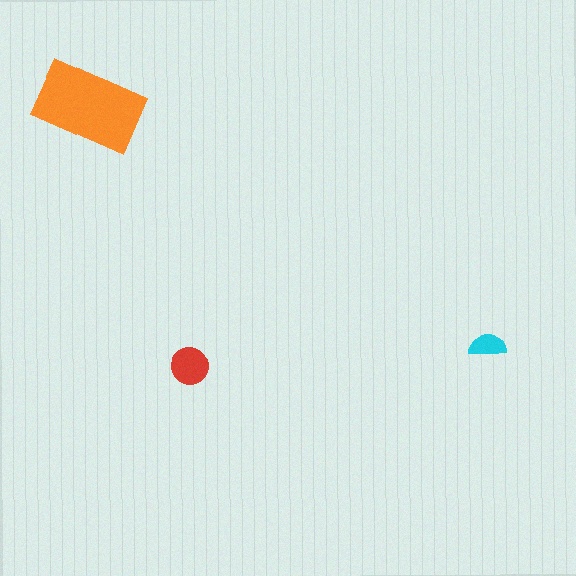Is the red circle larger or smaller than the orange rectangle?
Smaller.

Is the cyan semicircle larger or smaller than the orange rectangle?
Smaller.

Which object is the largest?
The orange rectangle.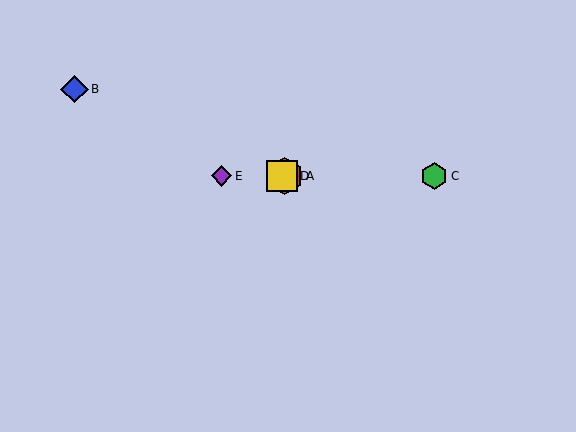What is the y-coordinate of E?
Object E is at y≈176.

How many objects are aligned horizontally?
4 objects (A, C, D, E) are aligned horizontally.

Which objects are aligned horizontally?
Objects A, C, D, E are aligned horizontally.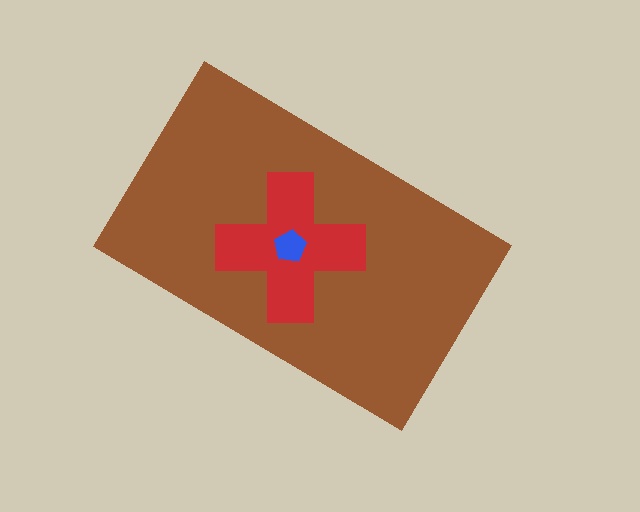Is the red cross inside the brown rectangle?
Yes.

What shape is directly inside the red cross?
The blue pentagon.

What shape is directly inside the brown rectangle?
The red cross.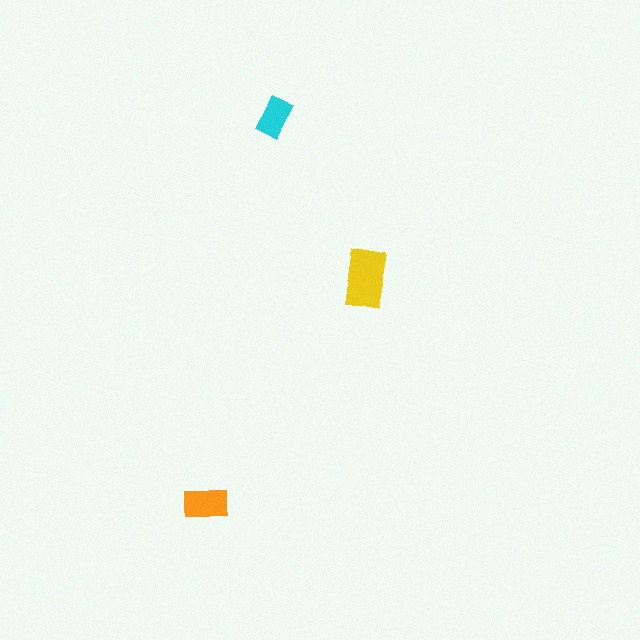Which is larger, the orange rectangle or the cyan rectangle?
The orange one.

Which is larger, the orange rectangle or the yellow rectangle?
The yellow one.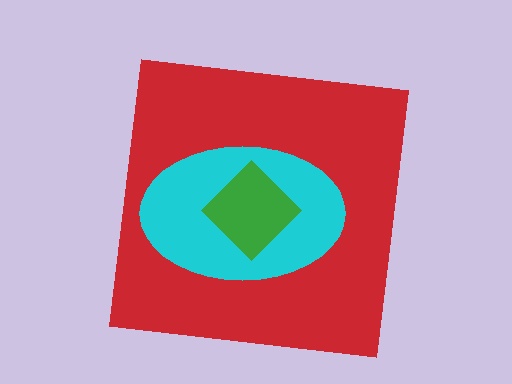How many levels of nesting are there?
3.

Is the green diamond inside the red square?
Yes.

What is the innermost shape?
The green diamond.